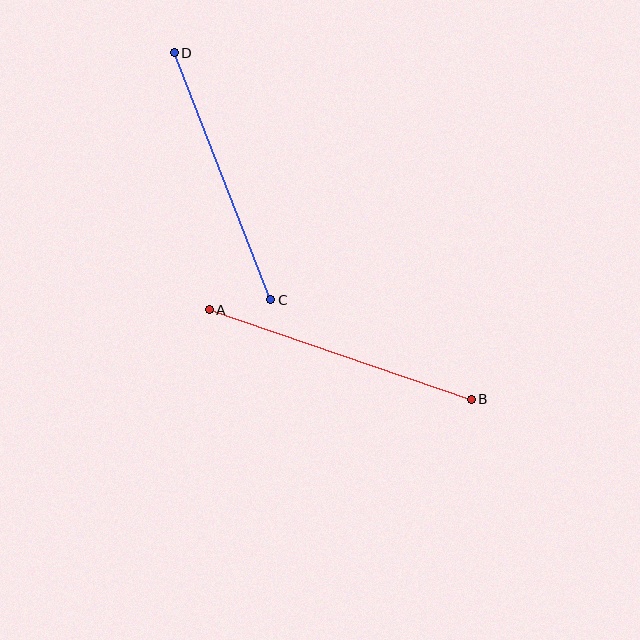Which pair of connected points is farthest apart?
Points A and B are farthest apart.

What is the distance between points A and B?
The distance is approximately 277 pixels.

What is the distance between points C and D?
The distance is approximately 265 pixels.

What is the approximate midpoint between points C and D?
The midpoint is at approximately (222, 176) pixels.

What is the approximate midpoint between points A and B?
The midpoint is at approximately (340, 354) pixels.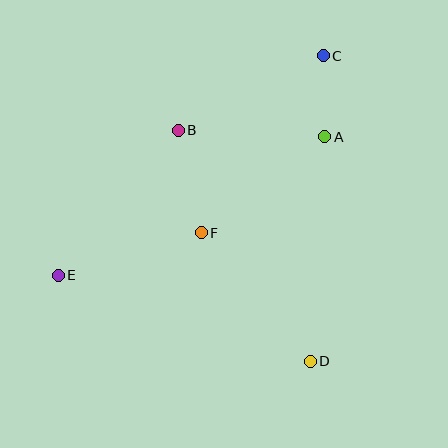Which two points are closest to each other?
Points A and C are closest to each other.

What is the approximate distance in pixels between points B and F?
The distance between B and F is approximately 105 pixels.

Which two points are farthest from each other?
Points C and E are farthest from each other.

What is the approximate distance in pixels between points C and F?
The distance between C and F is approximately 215 pixels.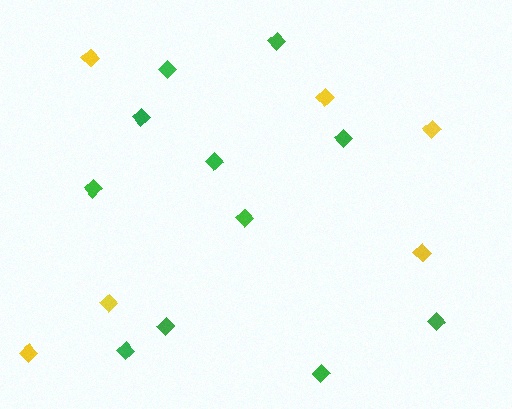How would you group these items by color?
There are 2 groups: one group of green diamonds (11) and one group of yellow diamonds (6).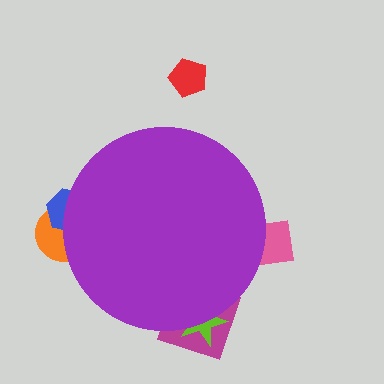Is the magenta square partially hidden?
Yes, the magenta square is partially hidden behind the purple circle.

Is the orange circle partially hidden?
Yes, the orange circle is partially hidden behind the purple circle.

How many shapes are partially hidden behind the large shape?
5 shapes are partially hidden.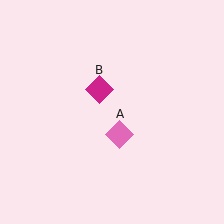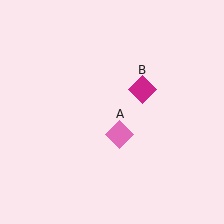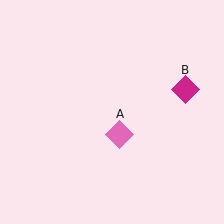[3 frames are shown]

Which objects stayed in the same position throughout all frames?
Pink diamond (object A) remained stationary.